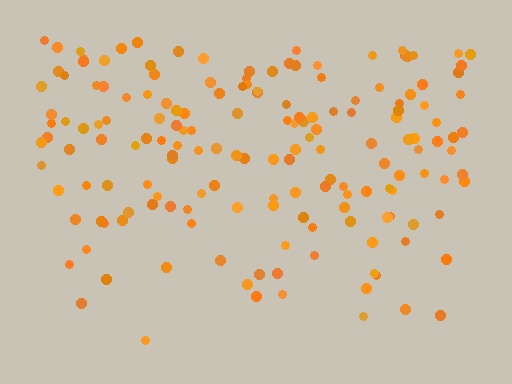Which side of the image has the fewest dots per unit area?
The bottom.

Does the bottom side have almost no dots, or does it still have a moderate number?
Still a moderate number, just noticeably fewer than the top.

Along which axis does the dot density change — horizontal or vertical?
Vertical.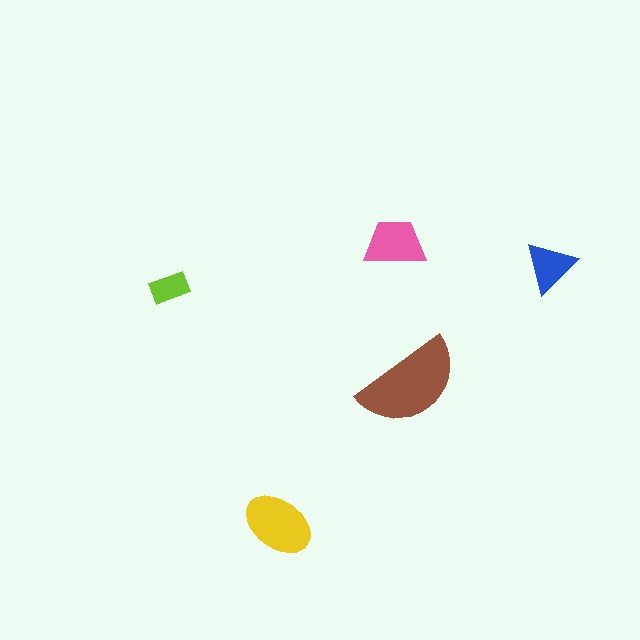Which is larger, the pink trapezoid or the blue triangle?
The pink trapezoid.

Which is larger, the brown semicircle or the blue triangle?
The brown semicircle.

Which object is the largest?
The brown semicircle.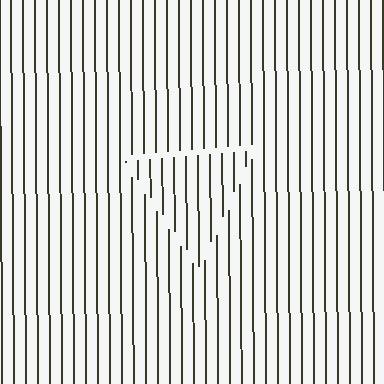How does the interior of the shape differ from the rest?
The interior of the shape contains the same grating, shifted by half a period — the contour is defined by the phase discontinuity where line-ends from the inner and outer gratings abut.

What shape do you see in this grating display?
An illusory triangle. The interior of the shape contains the same grating, shifted by half a period — the contour is defined by the phase discontinuity where line-ends from the inner and outer gratings abut.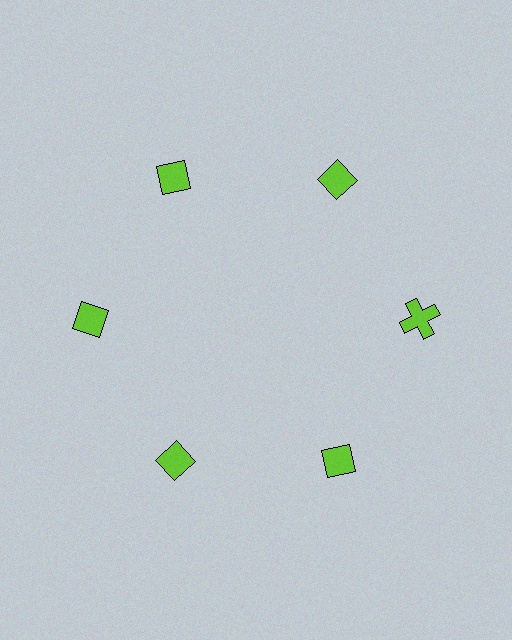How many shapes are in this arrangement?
There are 6 shapes arranged in a ring pattern.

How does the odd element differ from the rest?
It has a different shape: cross instead of diamond.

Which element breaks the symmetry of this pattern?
The lime cross at roughly the 3 o'clock position breaks the symmetry. All other shapes are lime diamonds.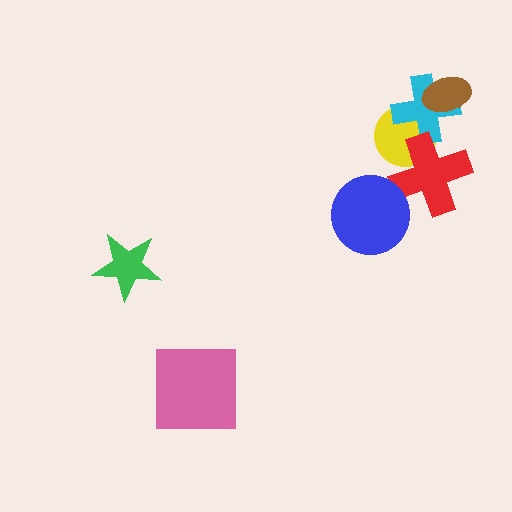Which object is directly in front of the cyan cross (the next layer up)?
The brown ellipse is directly in front of the cyan cross.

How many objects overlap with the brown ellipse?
1 object overlaps with the brown ellipse.